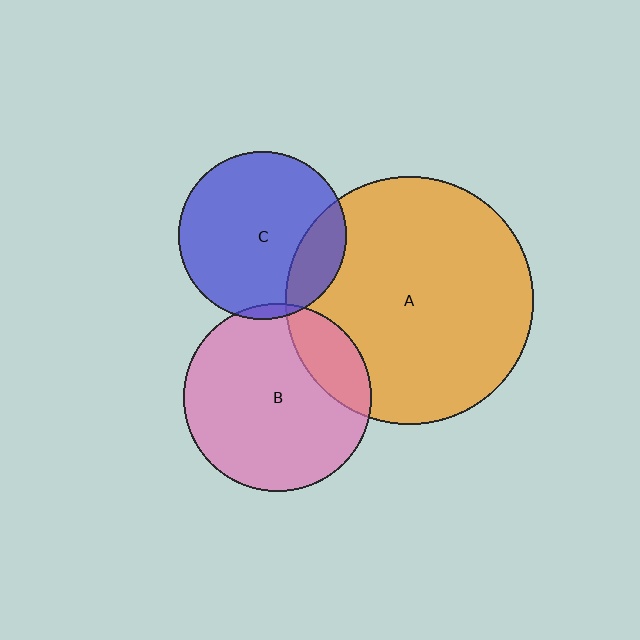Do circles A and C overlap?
Yes.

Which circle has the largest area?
Circle A (orange).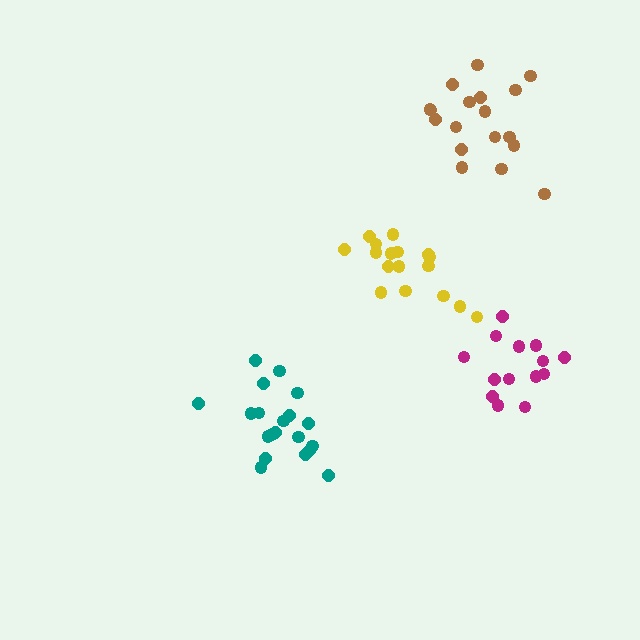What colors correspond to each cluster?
The clusters are colored: yellow, magenta, teal, brown.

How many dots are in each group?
Group 1: 17 dots, Group 2: 14 dots, Group 3: 20 dots, Group 4: 18 dots (69 total).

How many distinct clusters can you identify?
There are 4 distinct clusters.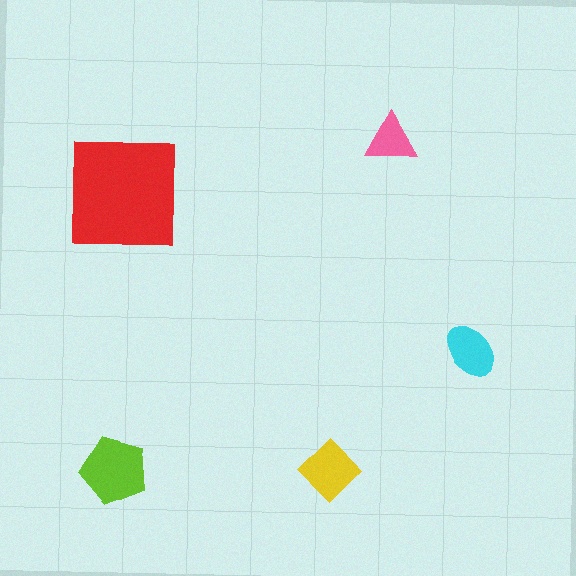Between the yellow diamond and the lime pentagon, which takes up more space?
The lime pentagon.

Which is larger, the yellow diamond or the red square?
The red square.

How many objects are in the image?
There are 5 objects in the image.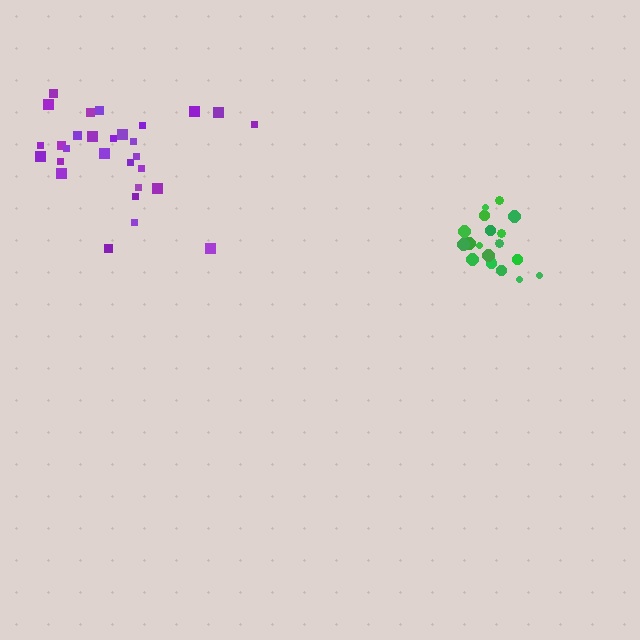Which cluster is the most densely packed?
Green.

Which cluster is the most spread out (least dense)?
Purple.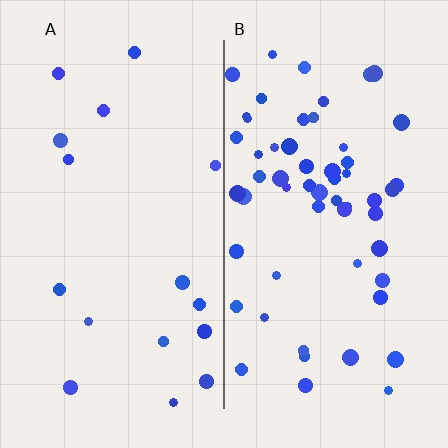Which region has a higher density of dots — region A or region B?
B (the right).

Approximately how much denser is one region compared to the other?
Approximately 3.5× — region B over region A.